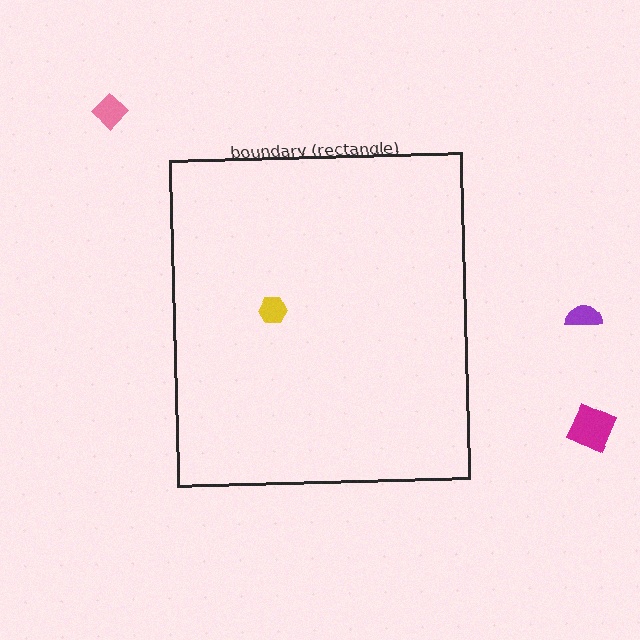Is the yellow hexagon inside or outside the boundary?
Inside.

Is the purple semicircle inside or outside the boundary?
Outside.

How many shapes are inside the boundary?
1 inside, 3 outside.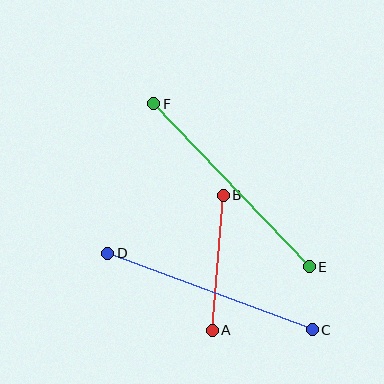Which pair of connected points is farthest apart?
Points E and F are farthest apart.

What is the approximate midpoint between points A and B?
The midpoint is at approximately (218, 263) pixels.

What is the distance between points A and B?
The distance is approximately 136 pixels.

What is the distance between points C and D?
The distance is approximately 218 pixels.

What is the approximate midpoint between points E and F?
The midpoint is at approximately (231, 185) pixels.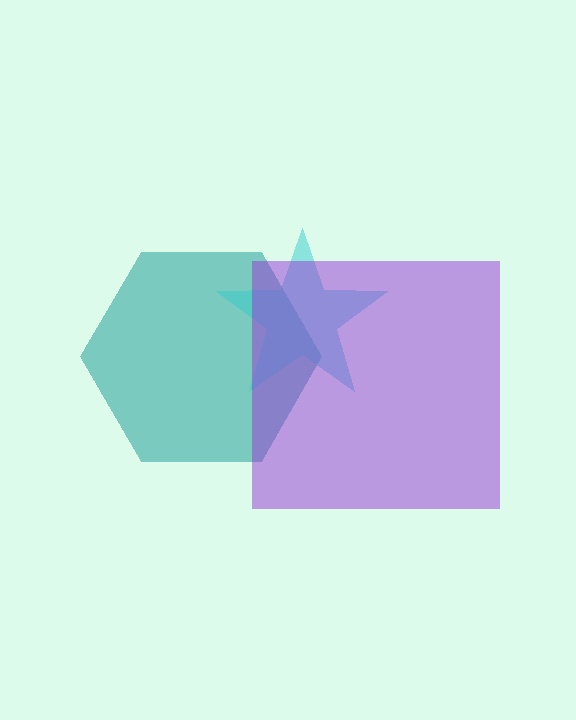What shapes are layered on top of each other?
The layered shapes are: a teal hexagon, a cyan star, a purple square.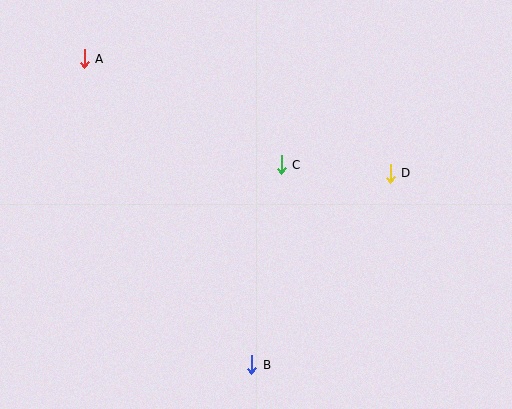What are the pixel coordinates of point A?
Point A is at (84, 59).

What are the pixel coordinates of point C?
Point C is at (281, 165).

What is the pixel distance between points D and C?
The distance between D and C is 109 pixels.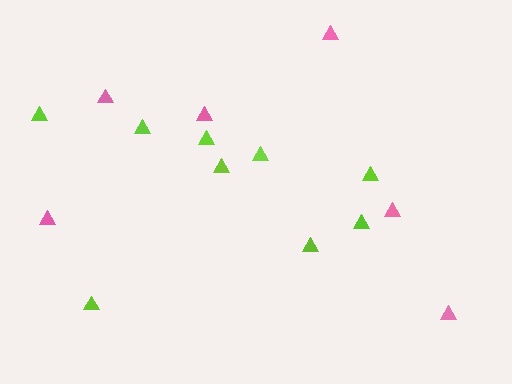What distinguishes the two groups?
There are 2 groups: one group of pink triangles (6) and one group of lime triangles (9).